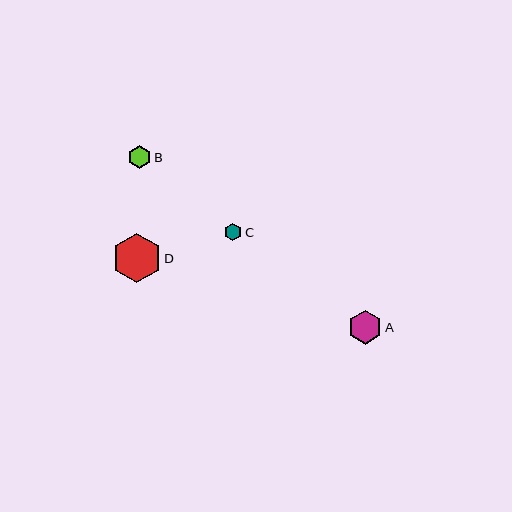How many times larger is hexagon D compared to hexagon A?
Hexagon D is approximately 1.5 times the size of hexagon A.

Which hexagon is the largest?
Hexagon D is the largest with a size of approximately 49 pixels.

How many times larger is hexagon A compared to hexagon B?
Hexagon A is approximately 1.5 times the size of hexagon B.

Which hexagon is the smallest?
Hexagon C is the smallest with a size of approximately 18 pixels.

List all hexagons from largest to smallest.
From largest to smallest: D, A, B, C.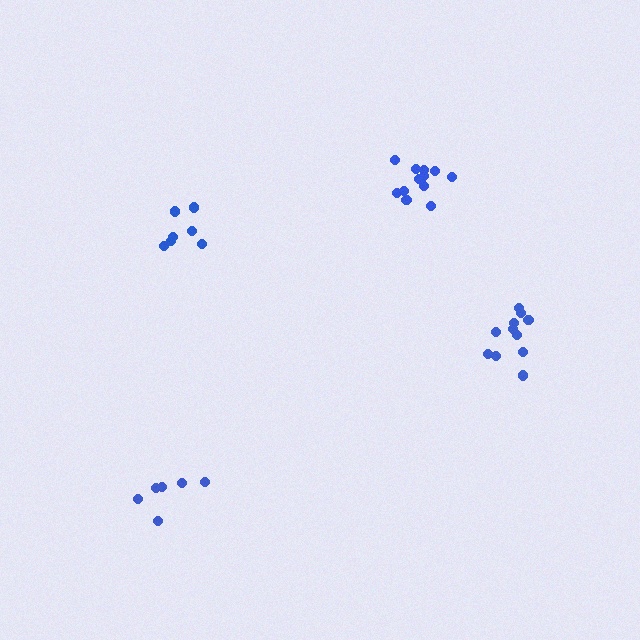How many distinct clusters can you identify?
There are 4 distinct clusters.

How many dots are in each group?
Group 1: 11 dots, Group 2: 12 dots, Group 3: 6 dots, Group 4: 7 dots (36 total).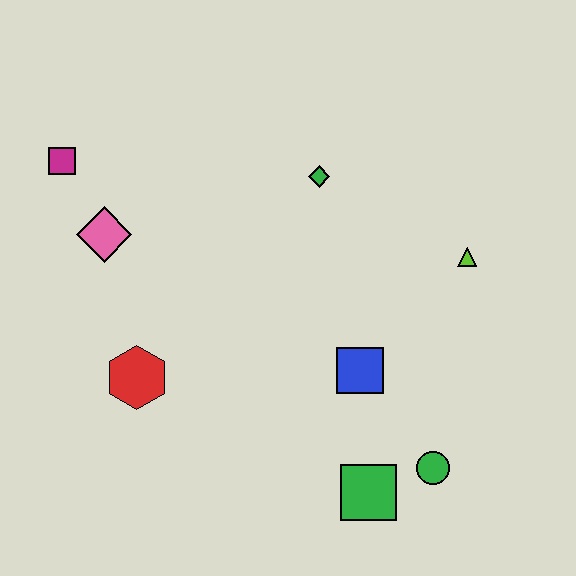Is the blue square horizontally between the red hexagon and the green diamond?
No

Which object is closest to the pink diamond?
The magenta square is closest to the pink diamond.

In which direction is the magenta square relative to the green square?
The magenta square is above the green square.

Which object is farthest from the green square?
The magenta square is farthest from the green square.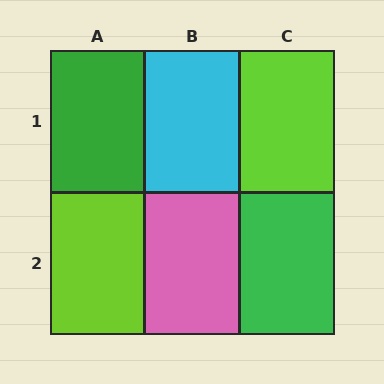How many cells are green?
2 cells are green.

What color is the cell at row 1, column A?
Green.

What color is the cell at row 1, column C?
Lime.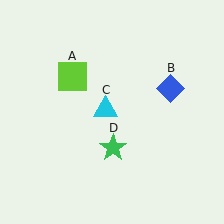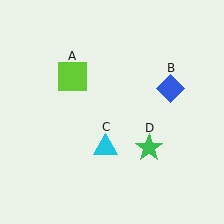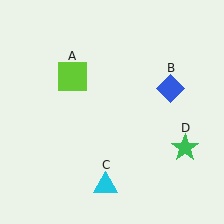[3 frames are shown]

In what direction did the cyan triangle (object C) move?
The cyan triangle (object C) moved down.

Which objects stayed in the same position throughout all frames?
Lime square (object A) and blue diamond (object B) remained stationary.